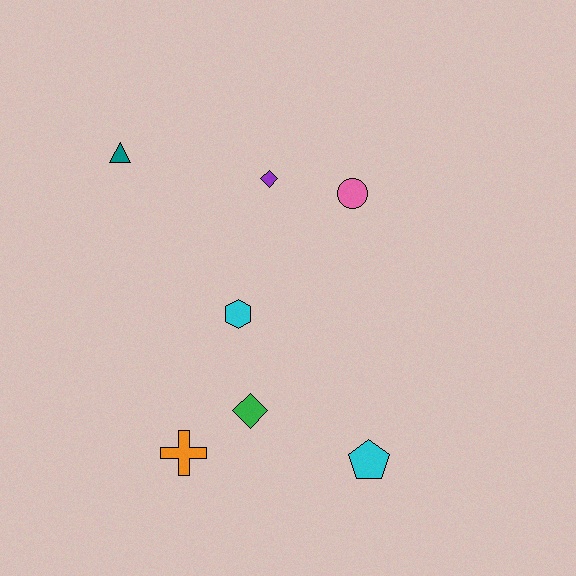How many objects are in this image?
There are 7 objects.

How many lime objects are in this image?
There are no lime objects.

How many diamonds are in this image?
There are 2 diamonds.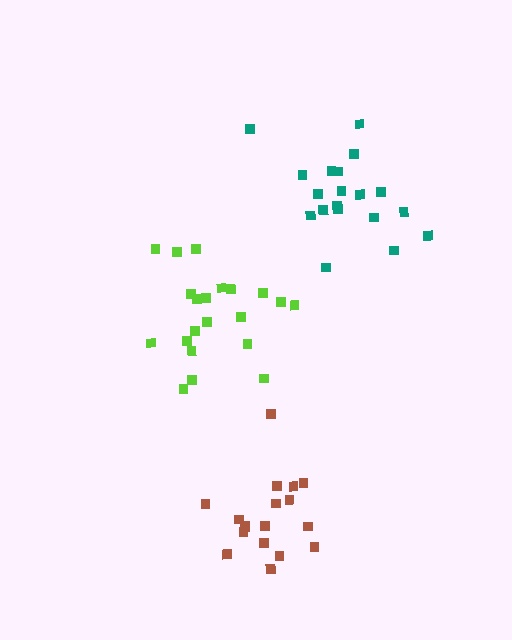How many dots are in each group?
Group 1: 19 dots, Group 2: 18 dots, Group 3: 21 dots (58 total).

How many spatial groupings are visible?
There are 3 spatial groupings.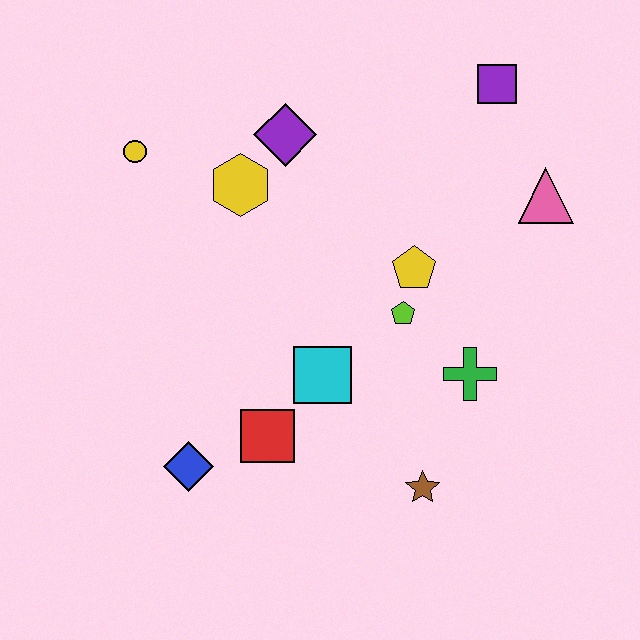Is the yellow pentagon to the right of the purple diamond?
Yes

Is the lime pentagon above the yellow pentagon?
No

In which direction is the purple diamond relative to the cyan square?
The purple diamond is above the cyan square.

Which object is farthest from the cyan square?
The purple square is farthest from the cyan square.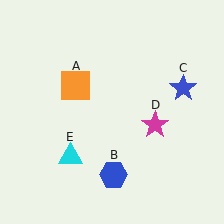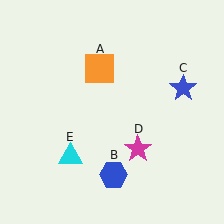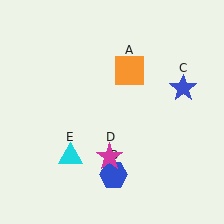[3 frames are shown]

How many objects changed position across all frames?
2 objects changed position: orange square (object A), magenta star (object D).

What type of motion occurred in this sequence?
The orange square (object A), magenta star (object D) rotated clockwise around the center of the scene.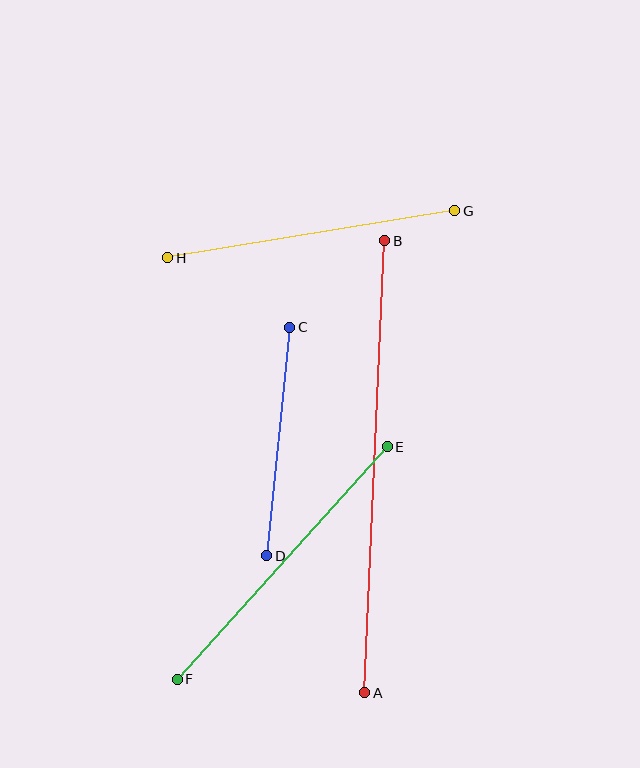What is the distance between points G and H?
The distance is approximately 291 pixels.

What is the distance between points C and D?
The distance is approximately 230 pixels.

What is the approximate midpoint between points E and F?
The midpoint is at approximately (282, 563) pixels.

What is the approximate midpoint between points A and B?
The midpoint is at approximately (375, 467) pixels.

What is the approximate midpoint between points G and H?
The midpoint is at approximately (311, 234) pixels.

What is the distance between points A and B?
The distance is approximately 453 pixels.